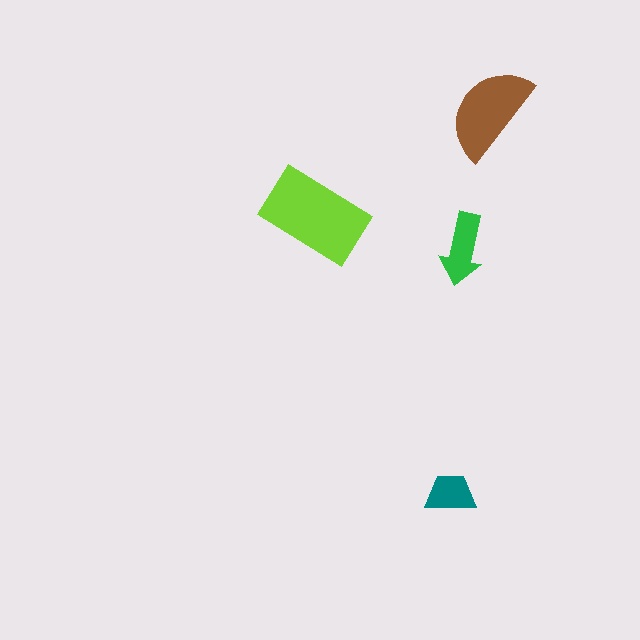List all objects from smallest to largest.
The teal trapezoid, the green arrow, the brown semicircle, the lime rectangle.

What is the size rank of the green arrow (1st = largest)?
3rd.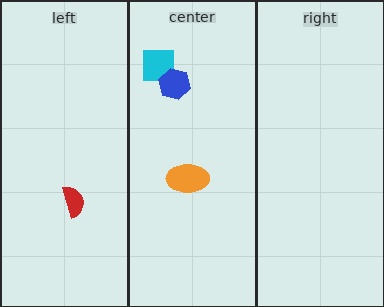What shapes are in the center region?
The cyan square, the orange ellipse, the blue hexagon.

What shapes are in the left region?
The red semicircle.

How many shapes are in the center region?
3.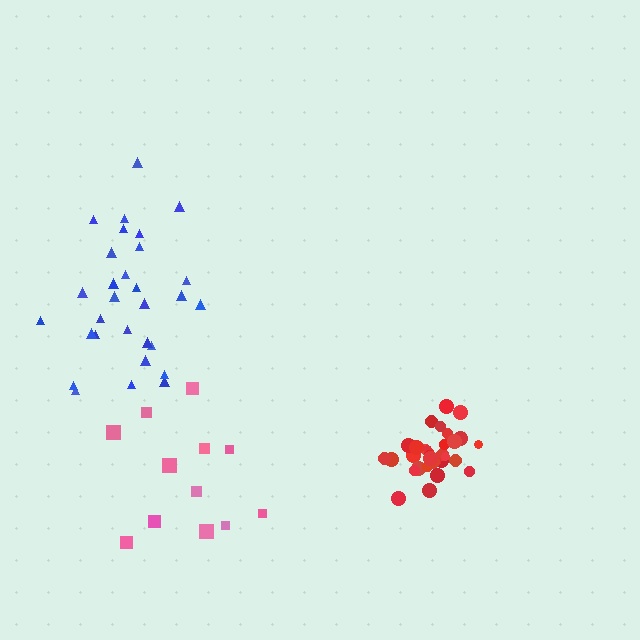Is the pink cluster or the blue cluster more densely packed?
Blue.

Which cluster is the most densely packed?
Red.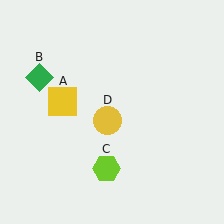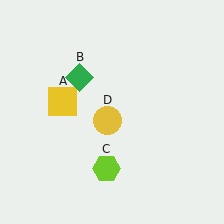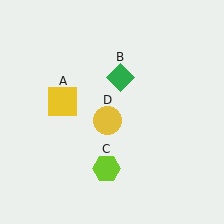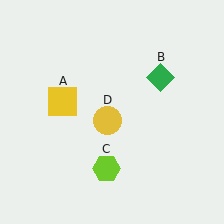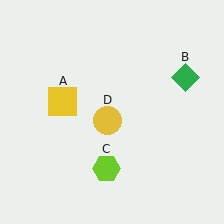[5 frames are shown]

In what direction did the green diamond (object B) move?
The green diamond (object B) moved right.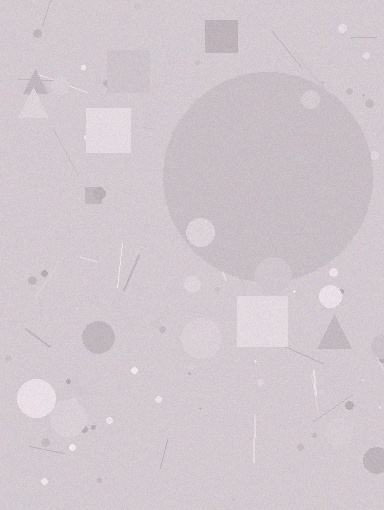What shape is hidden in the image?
A circle is hidden in the image.